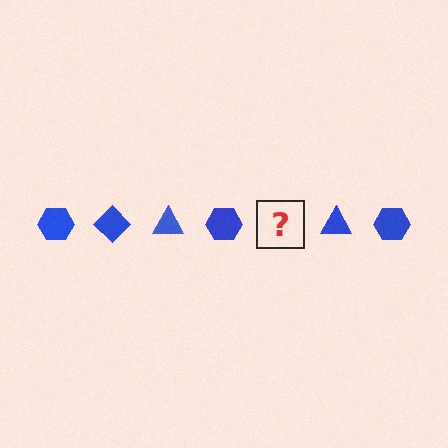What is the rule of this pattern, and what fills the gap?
The rule is that the pattern cycles through hexagon, diamond, triangle shapes in blue. The gap should be filled with a blue diamond.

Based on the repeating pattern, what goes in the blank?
The blank should be a blue diamond.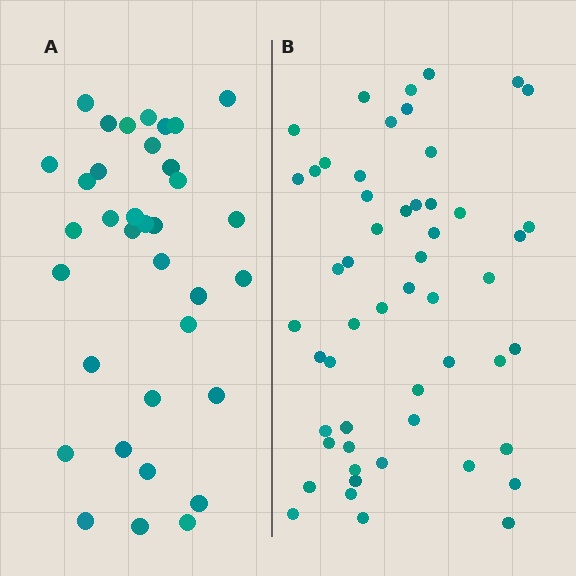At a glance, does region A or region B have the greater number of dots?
Region B (the right region) has more dots.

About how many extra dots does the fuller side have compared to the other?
Region B has approximately 20 more dots than region A.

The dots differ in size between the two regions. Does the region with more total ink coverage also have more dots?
No. Region A has more total ink coverage because its dots are larger, but region B actually contains more individual dots. Total area can be misleading — the number of items is what matters here.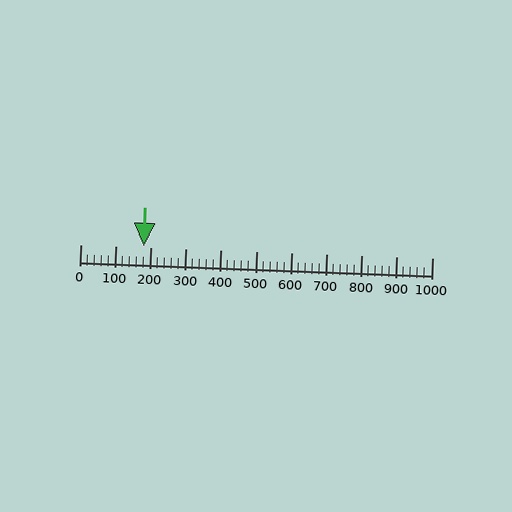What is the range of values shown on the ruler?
The ruler shows values from 0 to 1000.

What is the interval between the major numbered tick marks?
The major tick marks are spaced 100 units apart.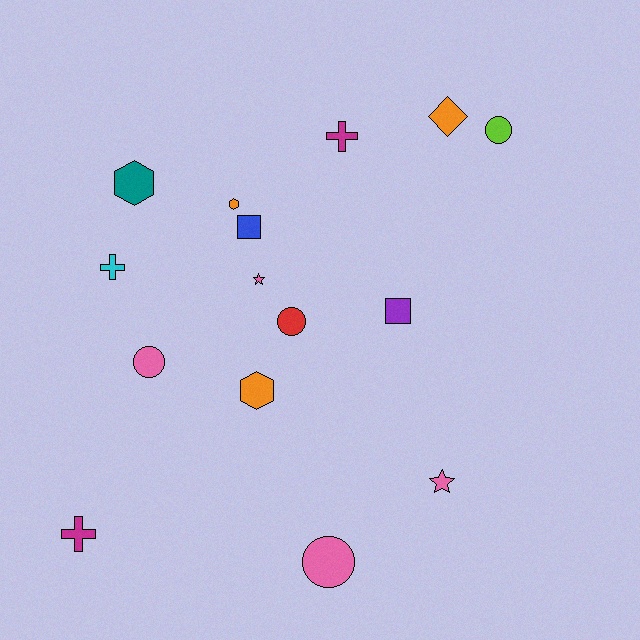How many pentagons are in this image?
There are no pentagons.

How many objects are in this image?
There are 15 objects.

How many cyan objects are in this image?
There is 1 cyan object.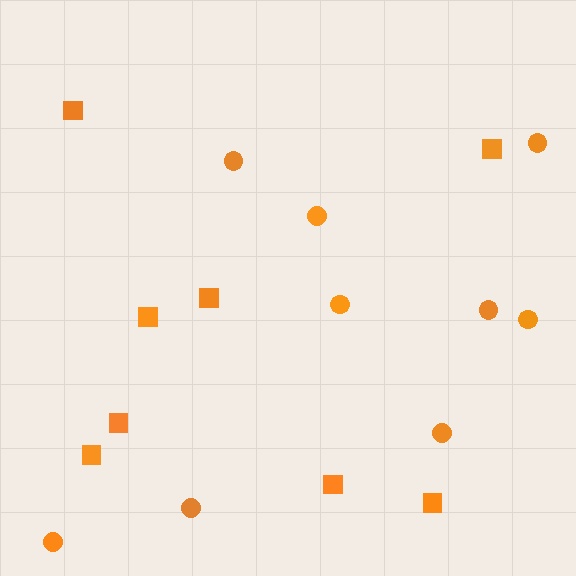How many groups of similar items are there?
There are 2 groups: one group of circles (9) and one group of squares (8).